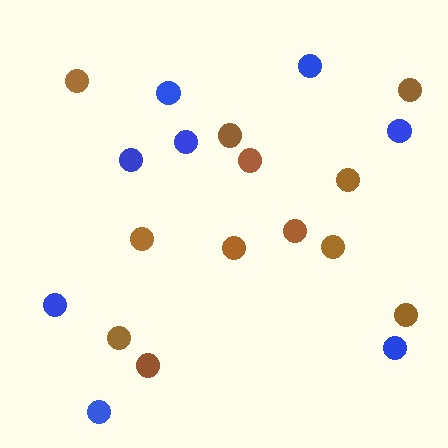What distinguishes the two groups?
There are 2 groups: one group of blue circles (8) and one group of brown circles (12).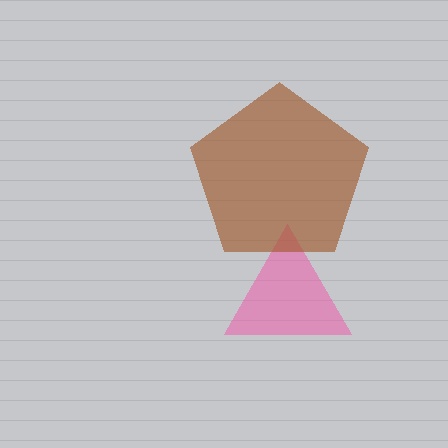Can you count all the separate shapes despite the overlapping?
Yes, there are 2 separate shapes.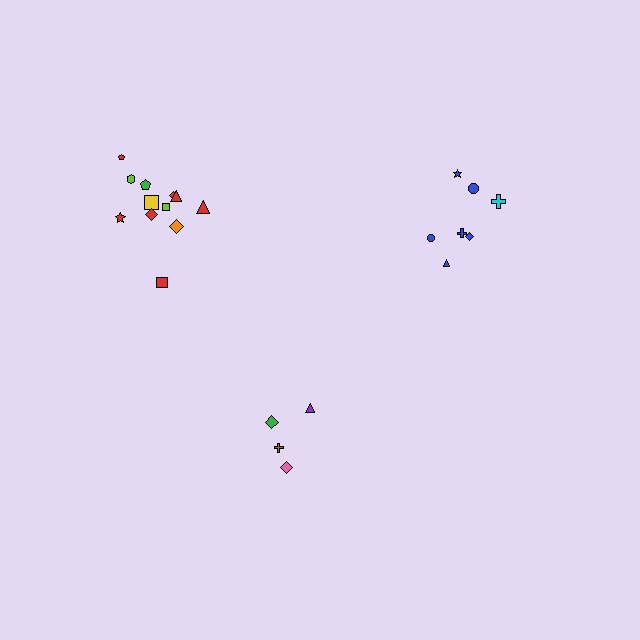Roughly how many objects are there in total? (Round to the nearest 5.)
Roughly 25 objects in total.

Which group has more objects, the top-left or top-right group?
The top-left group.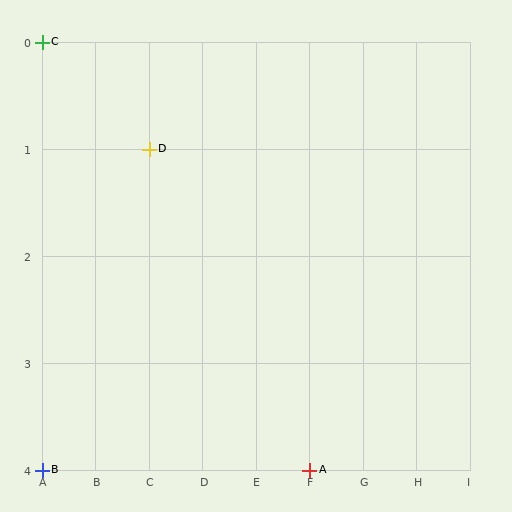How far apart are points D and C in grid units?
Points D and C are 2 columns and 1 row apart (about 2.2 grid units diagonally).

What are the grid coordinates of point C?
Point C is at grid coordinates (A, 0).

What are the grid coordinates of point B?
Point B is at grid coordinates (A, 4).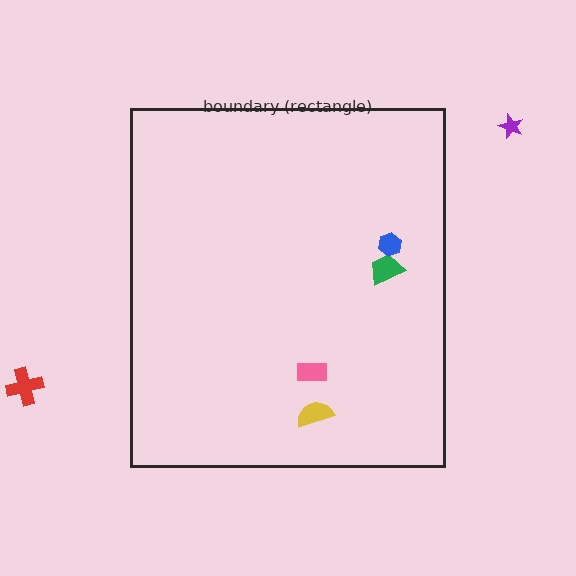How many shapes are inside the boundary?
4 inside, 2 outside.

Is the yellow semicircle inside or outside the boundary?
Inside.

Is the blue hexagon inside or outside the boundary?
Inside.